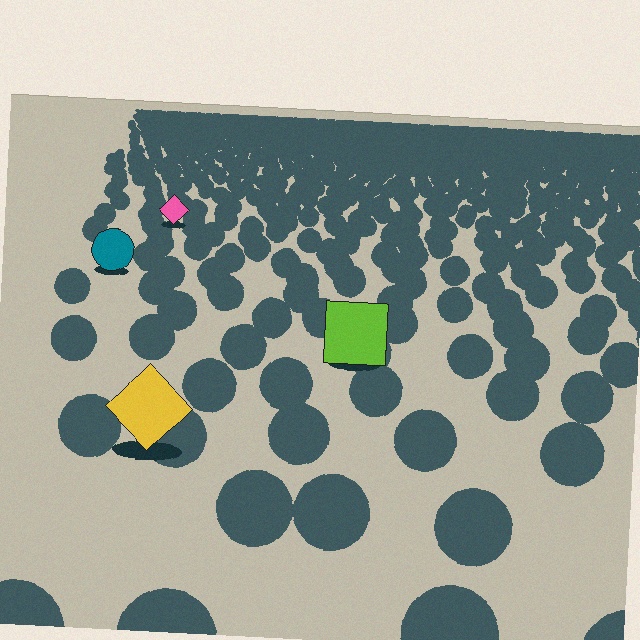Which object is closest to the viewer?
The yellow diamond is closest. The texture marks near it are larger and more spread out.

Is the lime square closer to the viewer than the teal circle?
Yes. The lime square is closer — you can tell from the texture gradient: the ground texture is coarser near it.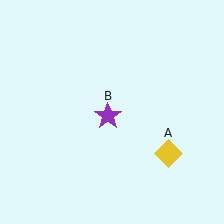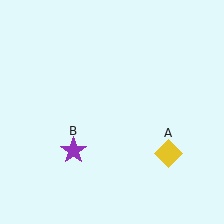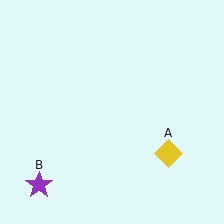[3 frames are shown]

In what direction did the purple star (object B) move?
The purple star (object B) moved down and to the left.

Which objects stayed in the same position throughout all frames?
Yellow diamond (object A) remained stationary.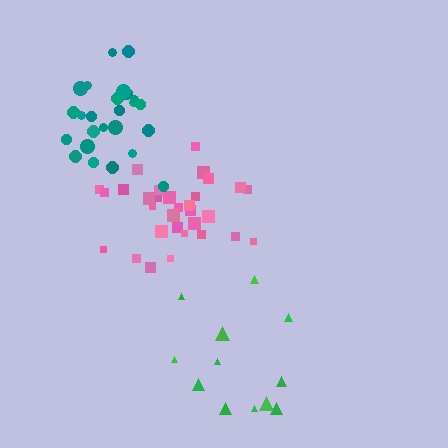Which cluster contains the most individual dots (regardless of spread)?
Pink (31).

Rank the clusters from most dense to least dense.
pink, teal, green.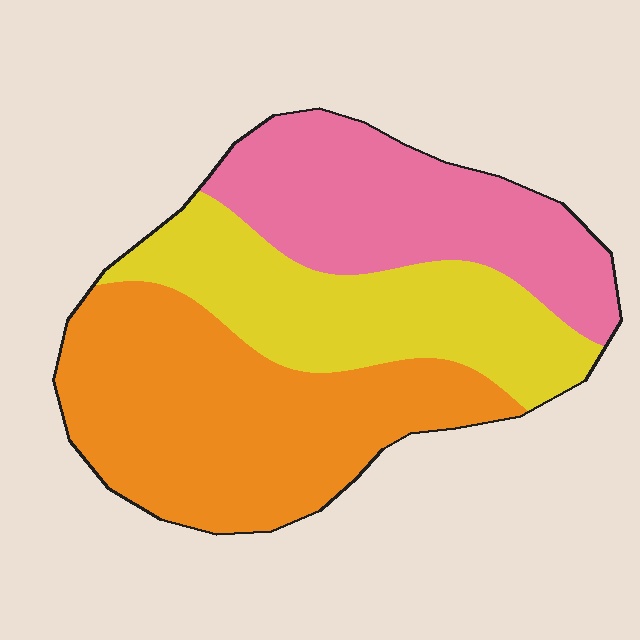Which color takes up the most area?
Orange, at roughly 40%.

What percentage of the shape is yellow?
Yellow covers 29% of the shape.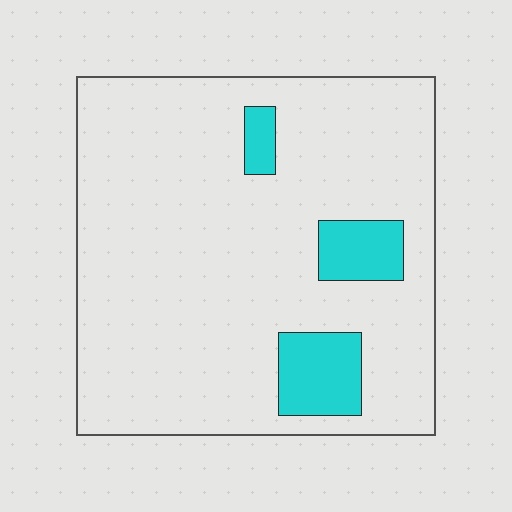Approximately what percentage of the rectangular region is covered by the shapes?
Approximately 10%.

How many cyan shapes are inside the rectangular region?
3.